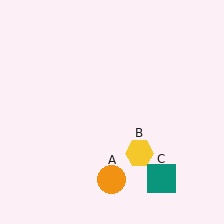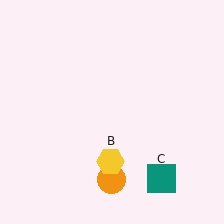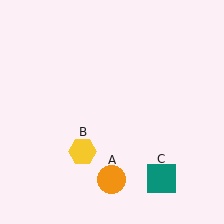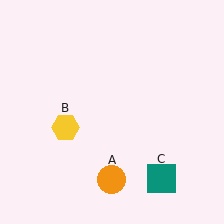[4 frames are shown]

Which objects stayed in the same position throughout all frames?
Orange circle (object A) and teal square (object C) remained stationary.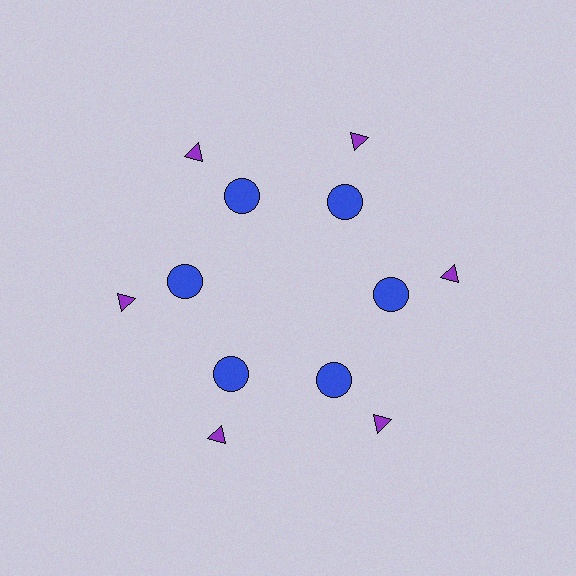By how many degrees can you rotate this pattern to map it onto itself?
The pattern maps onto itself every 60 degrees of rotation.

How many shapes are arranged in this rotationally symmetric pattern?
There are 12 shapes, arranged in 6 groups of 2.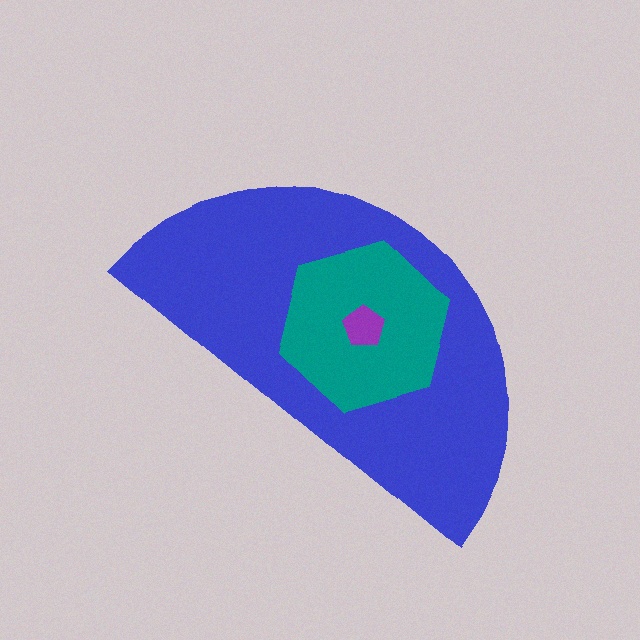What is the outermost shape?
The blue semicircle.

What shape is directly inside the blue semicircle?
The teal hexagon.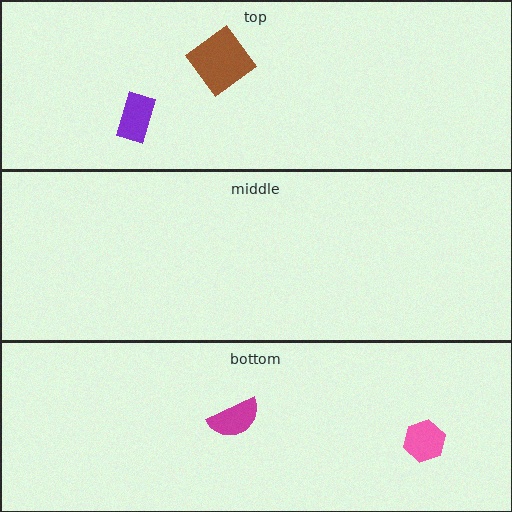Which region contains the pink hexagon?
The bottom region.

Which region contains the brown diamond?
The top region.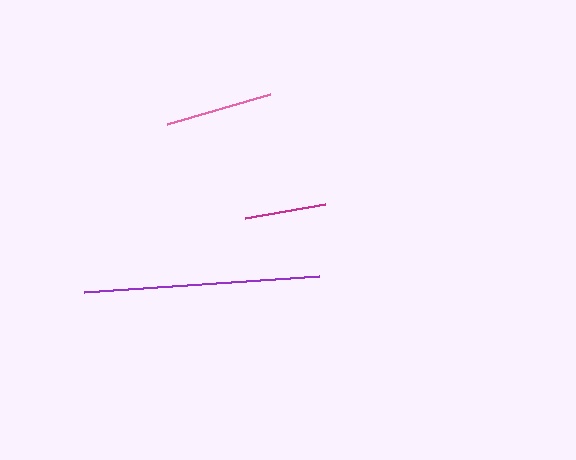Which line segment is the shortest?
The magenta line is the shortest at approximately 81 pixels.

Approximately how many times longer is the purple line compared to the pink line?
The purple line is approximately 2.2 times the length of the pink line.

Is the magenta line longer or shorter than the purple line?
The purple line is longer than the magenta line.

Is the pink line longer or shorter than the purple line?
The purple line is longer than the pink line.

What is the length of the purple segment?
The purple segment is approximately 236 pixels long.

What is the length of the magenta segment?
The magenta segment is approximately 81 pixels long.